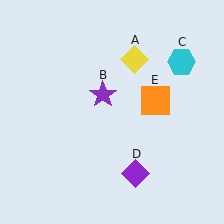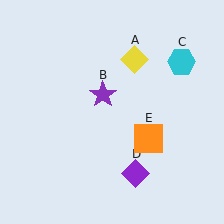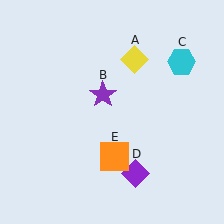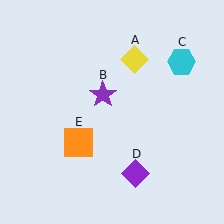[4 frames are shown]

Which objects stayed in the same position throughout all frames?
Yellow diamond (object A) and purple star (object B) and cyan hexagon (object C) and purple diamond (object D) remained stationary.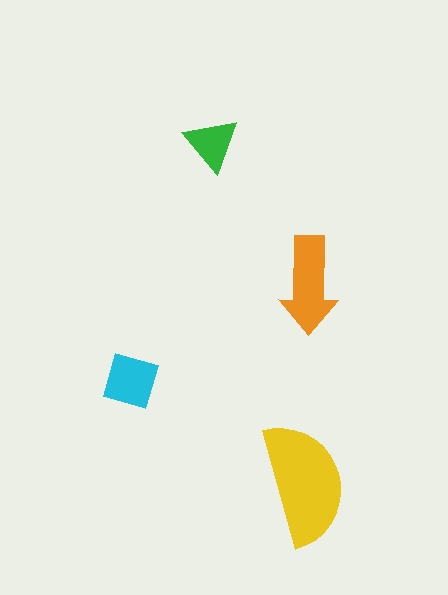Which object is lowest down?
The yellow semicircle is bottommost.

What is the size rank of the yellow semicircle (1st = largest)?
1st.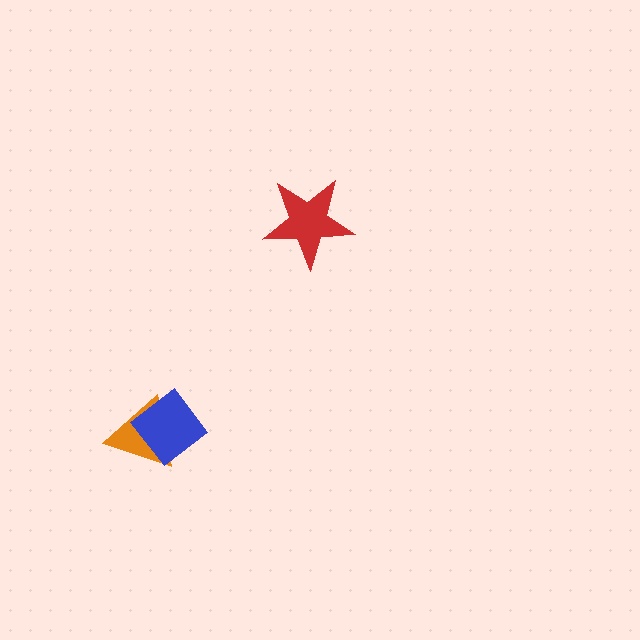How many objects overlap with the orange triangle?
1 object overlaps with the orange triangle.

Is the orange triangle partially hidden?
Yes, it is partially covered by another shape.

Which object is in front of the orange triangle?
The blue diamond is in front of the orange triangle.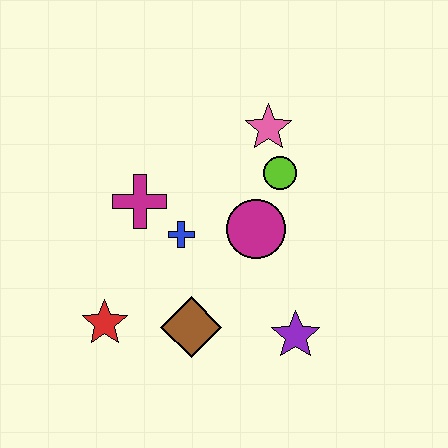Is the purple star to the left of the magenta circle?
No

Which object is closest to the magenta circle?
The lime circle is closest to the magenta circle.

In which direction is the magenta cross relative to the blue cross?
The magenta cross is to the left of the blue cross.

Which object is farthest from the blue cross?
The purple star is farthest from the blue cross.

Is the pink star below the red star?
No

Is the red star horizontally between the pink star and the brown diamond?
No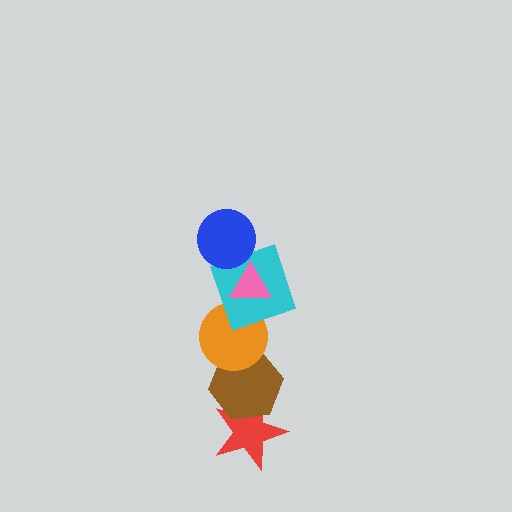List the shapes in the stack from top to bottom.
From top to bottom: the blue circle, the pink triangle, the cyan square, the orange circle, the brown hexagon, the red star.